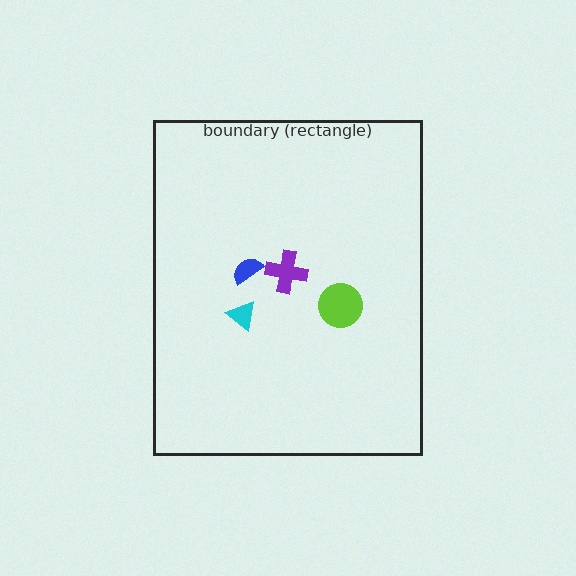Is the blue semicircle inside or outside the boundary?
Inside.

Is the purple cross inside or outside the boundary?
Inside.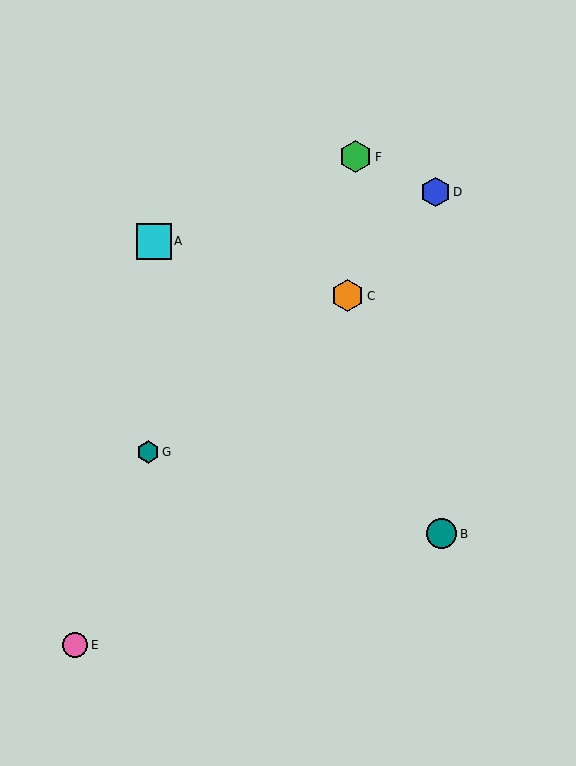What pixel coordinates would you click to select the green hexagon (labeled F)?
Click at (356, 157) to select the green hexagon F.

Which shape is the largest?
The cyan square (labeled A) is the largest.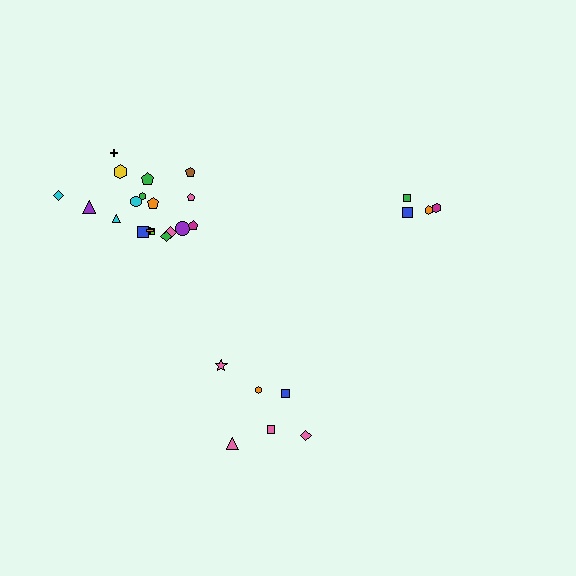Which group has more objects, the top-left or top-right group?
The top-left group.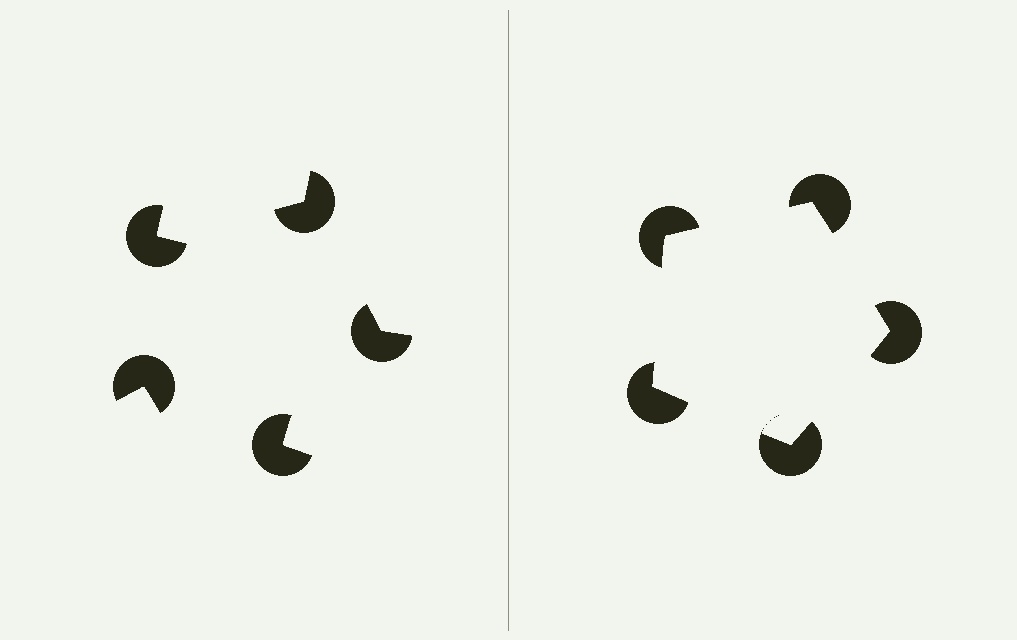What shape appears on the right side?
An illusory pentagon.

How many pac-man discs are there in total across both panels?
10 — 5 on each side.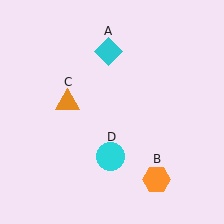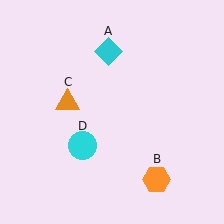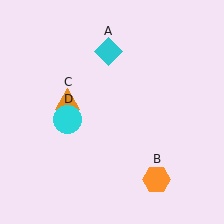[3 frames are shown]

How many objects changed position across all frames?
1 object changed position: cyan circle (object D).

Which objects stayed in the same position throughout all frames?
Cyan diamond (object A) and orange hexagon (object B) and orange triangle (object C) remained stationary.